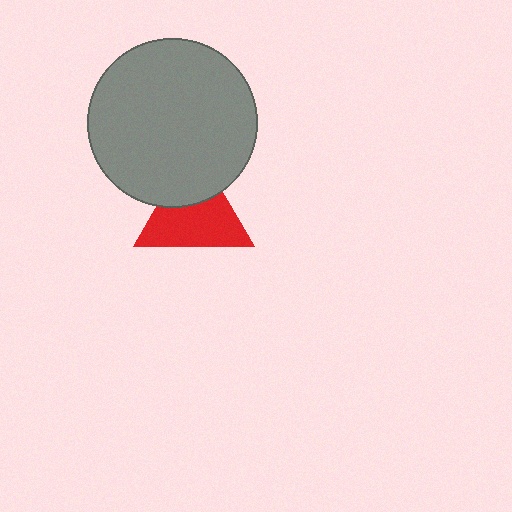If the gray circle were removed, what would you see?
You would see the complete red triangle.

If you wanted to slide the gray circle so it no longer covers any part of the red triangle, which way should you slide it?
Slide it up — that is the most direct way to separate the two shapes.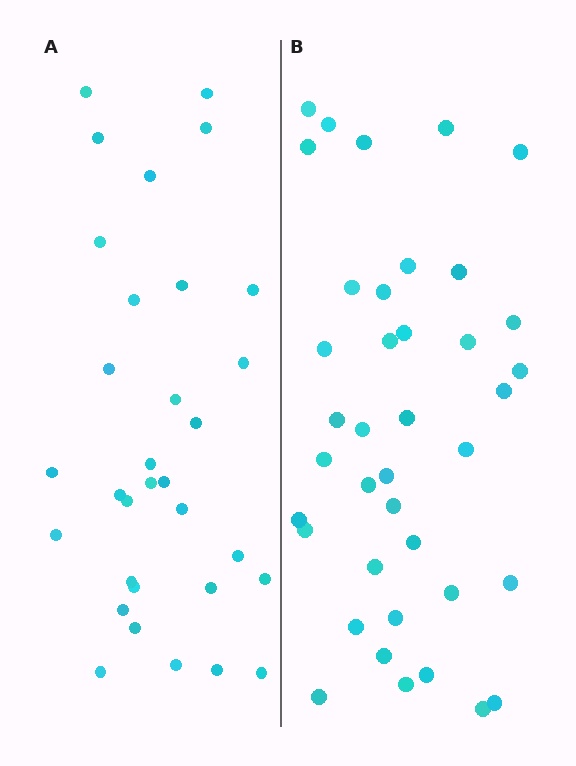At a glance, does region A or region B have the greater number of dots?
Region B (the right region) has more dots.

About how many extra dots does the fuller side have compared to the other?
Region B has roughly 8 or so more dots than region A.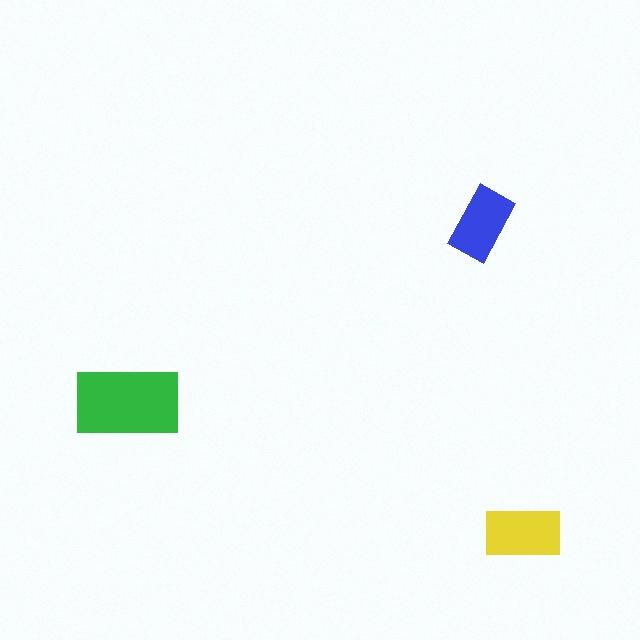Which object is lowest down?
The yellow rectangle is bottommost.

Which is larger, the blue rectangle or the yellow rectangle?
The yellow one.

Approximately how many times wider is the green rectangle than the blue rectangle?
About 1.5 times wider.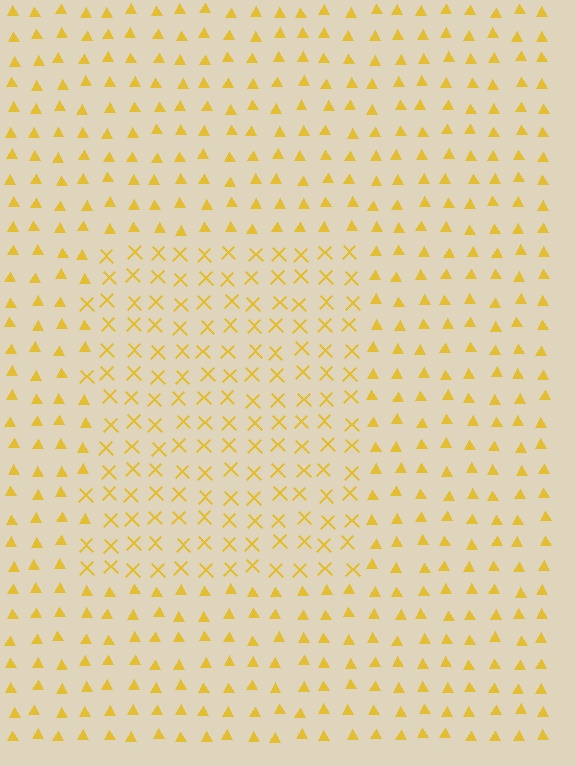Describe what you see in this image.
The image is filled with small yellow elements arranged in a uniform grid. A rectangle-shaped region contains X marks, while the surrounding area contains triangles. The boundary is defined purely by the change in element shape.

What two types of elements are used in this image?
The image uses X marks inside the rectangle region and triangles outside it.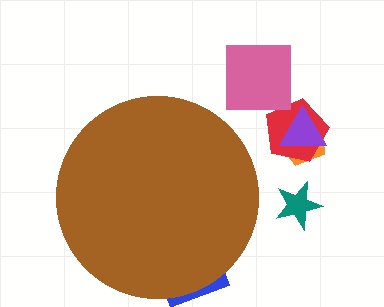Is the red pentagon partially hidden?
No, the red pentagon is fully visible.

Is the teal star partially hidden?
No, the teal star is fully visible.